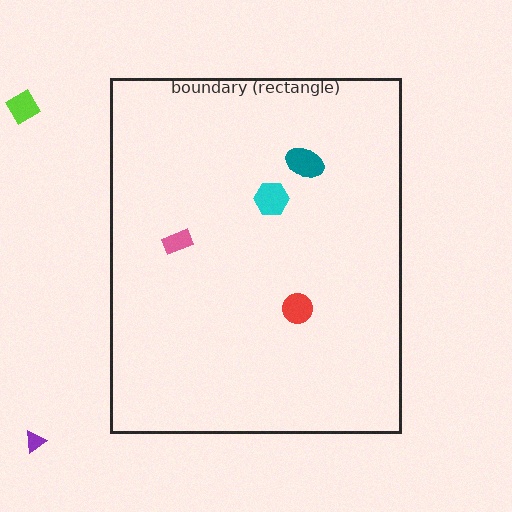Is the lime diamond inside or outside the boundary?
Outside.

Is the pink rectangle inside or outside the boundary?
Inside.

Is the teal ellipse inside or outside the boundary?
Inside.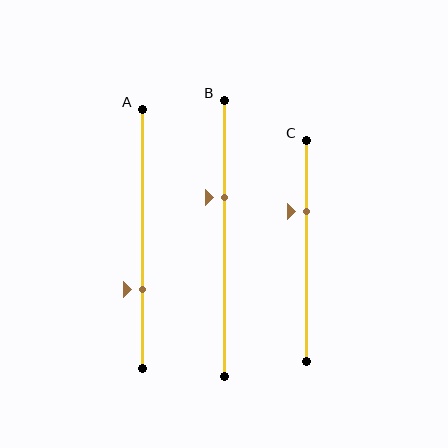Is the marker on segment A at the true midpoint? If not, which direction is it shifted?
No, the marker on segment A is shifted downward by about 19% of the segment length.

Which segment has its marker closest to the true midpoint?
Segment B has its marker closest to the true midpoint.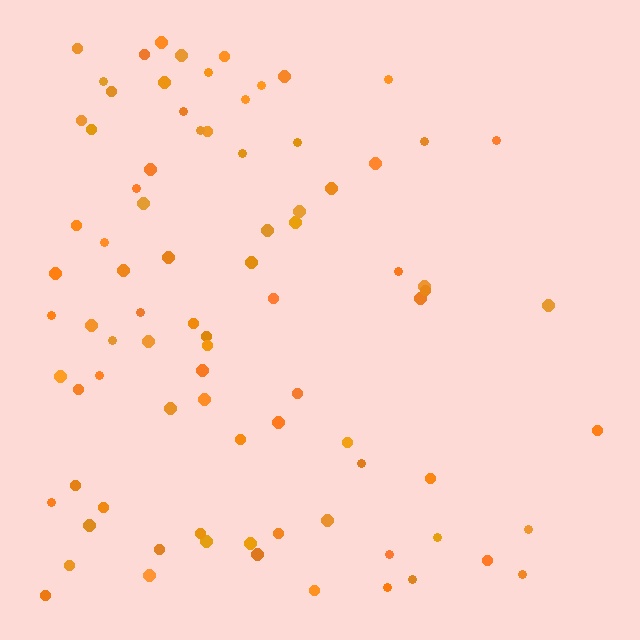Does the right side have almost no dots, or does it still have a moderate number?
Still a moderate number, just noticeably fewer than the left.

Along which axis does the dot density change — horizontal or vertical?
Horizontal.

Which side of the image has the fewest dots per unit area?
The right.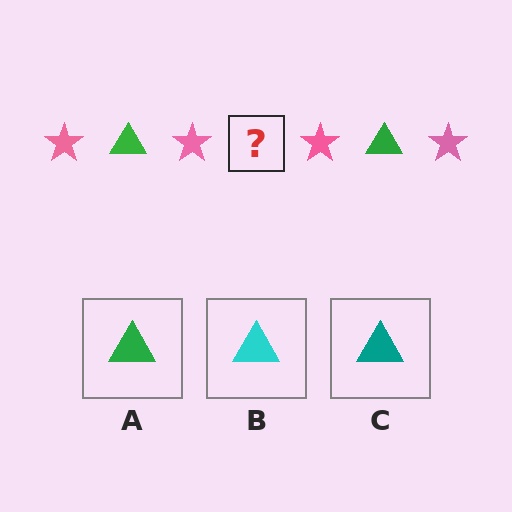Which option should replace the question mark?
Option A.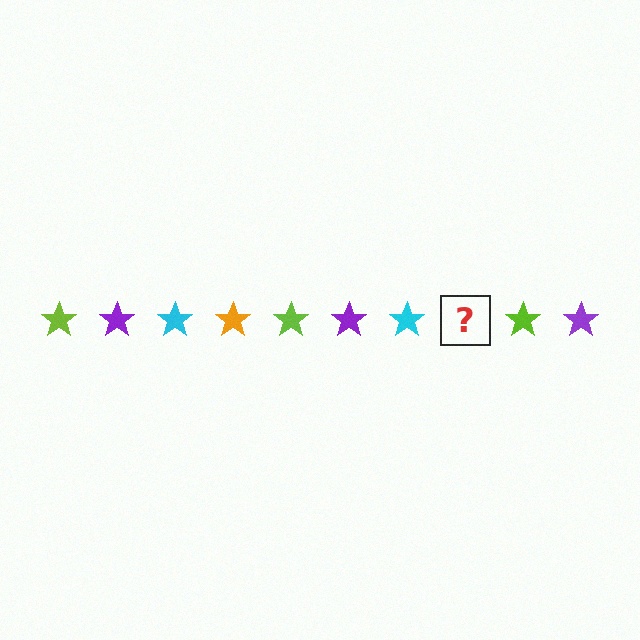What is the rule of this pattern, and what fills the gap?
The rule is that the pattern cycles through lime, purple, cyan, orange stars. The gap should be filled with an orange star.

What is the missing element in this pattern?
The missing element is an orange star.